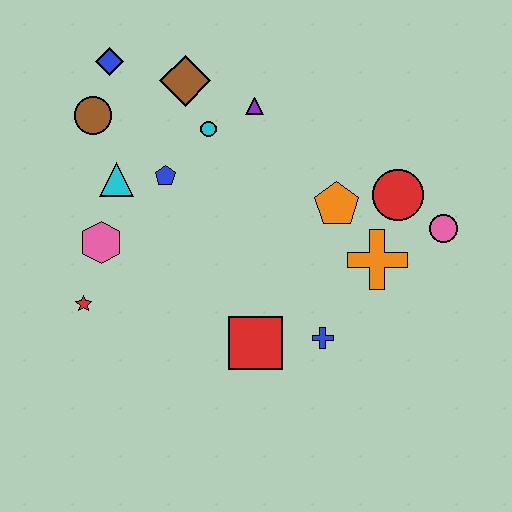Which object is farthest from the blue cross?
The blue diamond is farthest from the blue cross.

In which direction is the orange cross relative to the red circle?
The orange cross is below the red circle.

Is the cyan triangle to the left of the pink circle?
Yes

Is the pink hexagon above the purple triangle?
No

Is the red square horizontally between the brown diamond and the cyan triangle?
No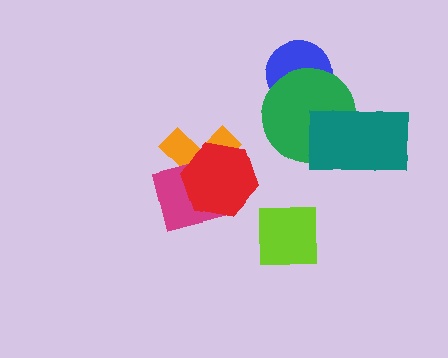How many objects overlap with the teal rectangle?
1 object overlaps with the teal rectangle.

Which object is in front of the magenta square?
The red hexagon is in front of the magenta square.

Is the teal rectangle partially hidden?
No, no other shape covers it.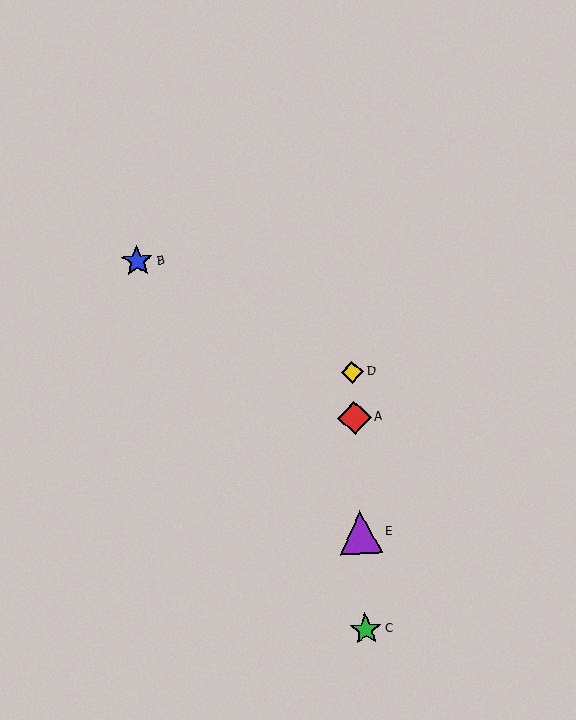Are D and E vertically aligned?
Yes, both are at x≈352.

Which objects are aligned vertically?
Objects A, C, D, E are aligned vertically.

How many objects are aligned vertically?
4 objects (A, C, D, E) are aligned vertically.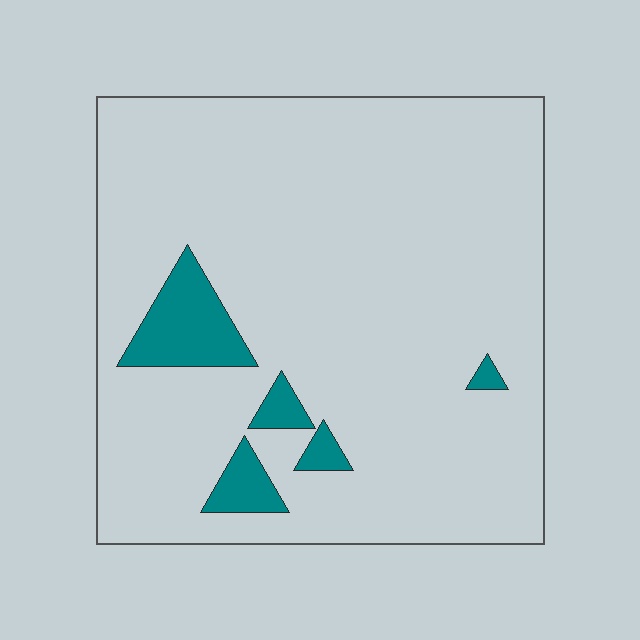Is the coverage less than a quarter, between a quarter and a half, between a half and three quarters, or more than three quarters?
Less than a quarter.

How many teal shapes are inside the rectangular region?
5.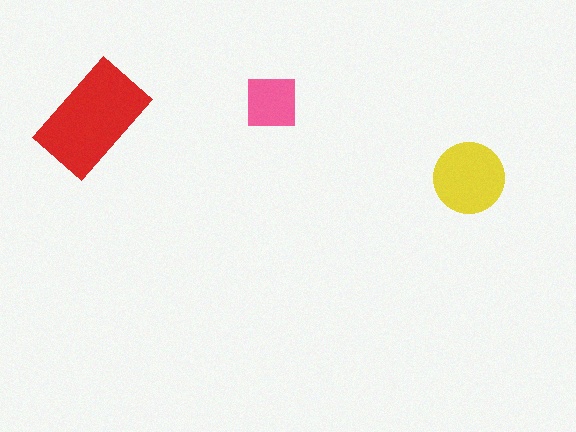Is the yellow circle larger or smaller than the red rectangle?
Smaller.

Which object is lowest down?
The yellow circle is bottommost.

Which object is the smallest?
The pink square.